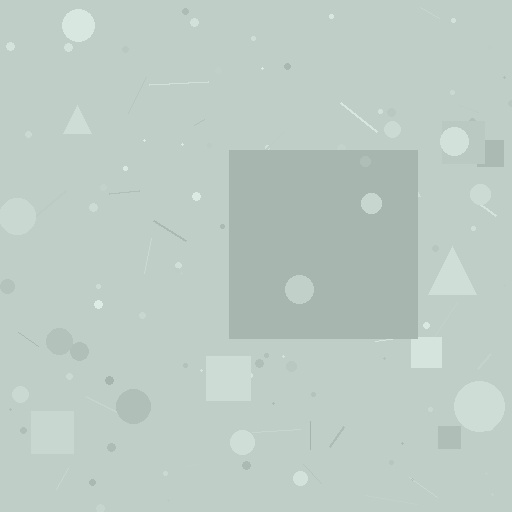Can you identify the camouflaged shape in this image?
The camouflaged shape is a square.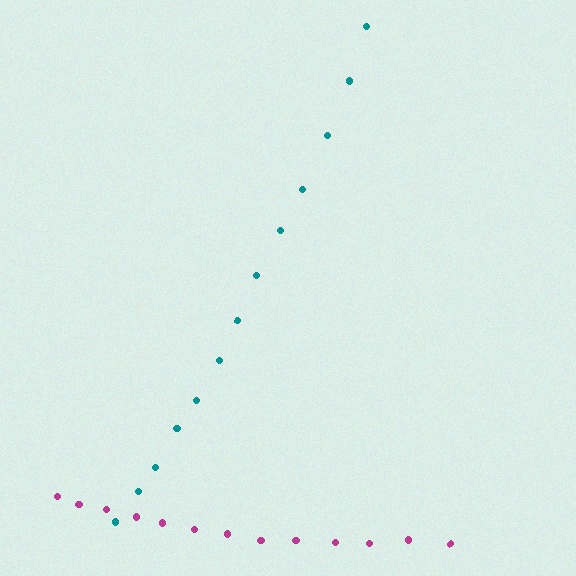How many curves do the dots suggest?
There are 2 distinct paths.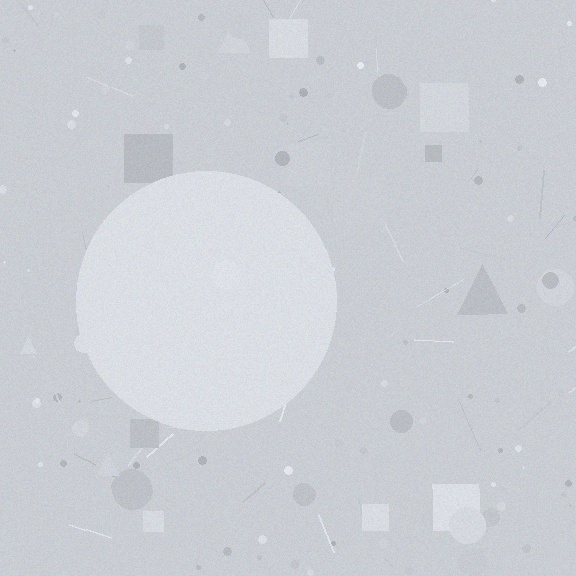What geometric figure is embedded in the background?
A circle is embedded in the background.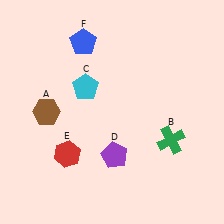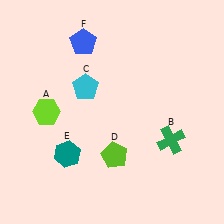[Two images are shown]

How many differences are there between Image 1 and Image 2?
There are 3 differences between the two images.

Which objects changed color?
A changed from brown to lime. D changed from purple to lime. E changed from red to teal.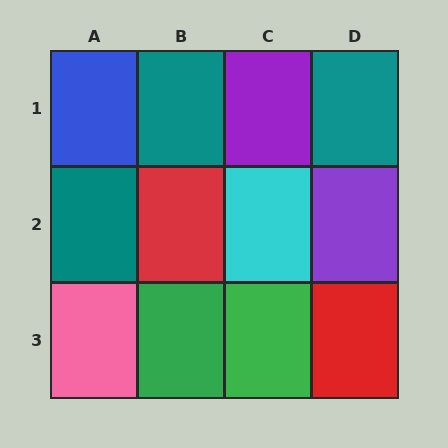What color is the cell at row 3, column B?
Green.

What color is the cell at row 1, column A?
Blue.